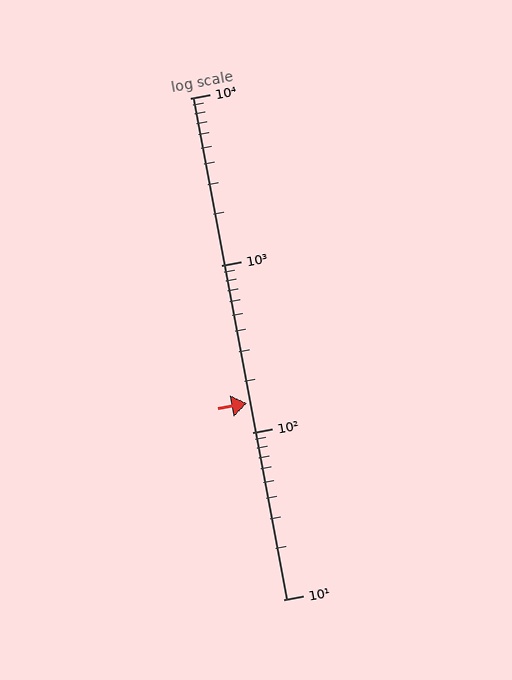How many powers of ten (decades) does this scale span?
The scale spans 3 decades, from 10 to 10000.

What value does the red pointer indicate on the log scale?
The pointer indicates approximately 150.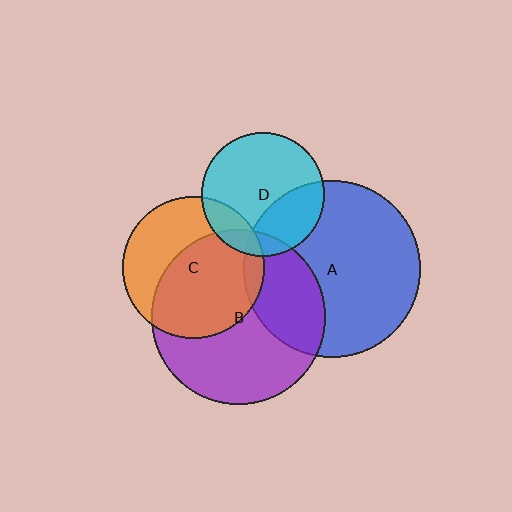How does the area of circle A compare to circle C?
Approximately 1.6 times.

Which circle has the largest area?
Circle A (blue).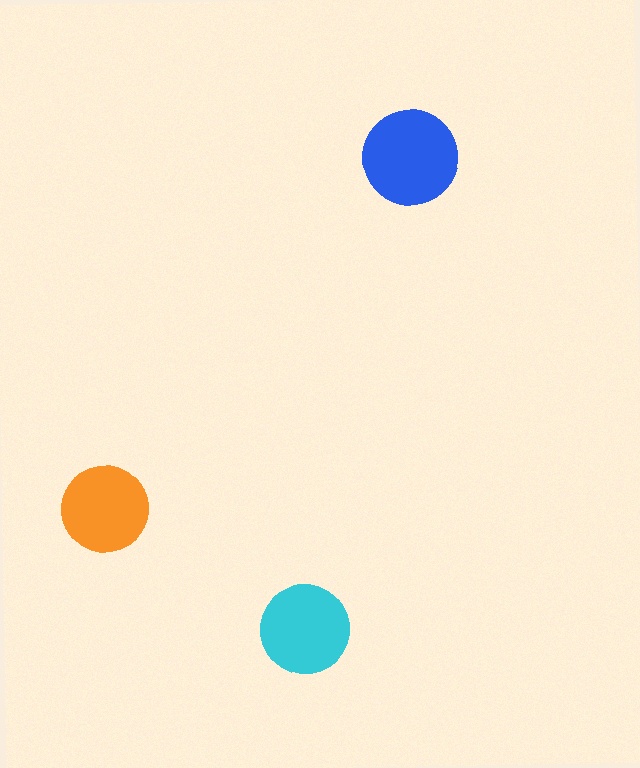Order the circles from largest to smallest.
the blue one, the cyan one, the orange one.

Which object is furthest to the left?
The orange circle is leftmost.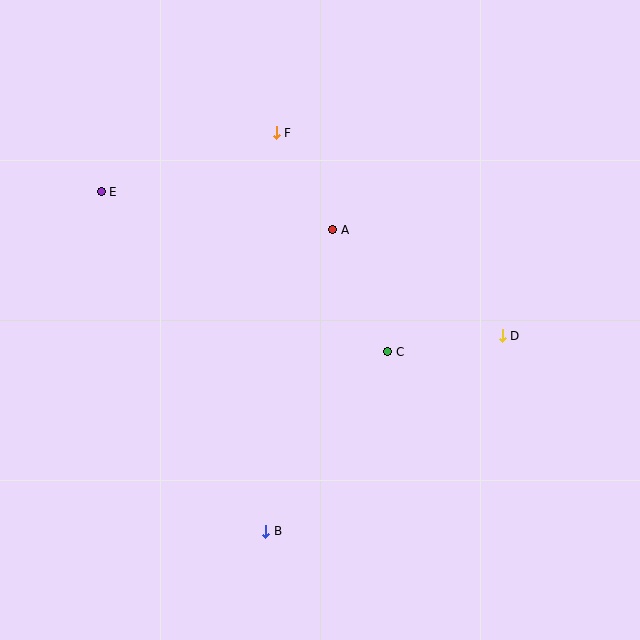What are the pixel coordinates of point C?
Point C is at (388, 352).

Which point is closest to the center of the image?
Point C at (388, 352) is closest to the center.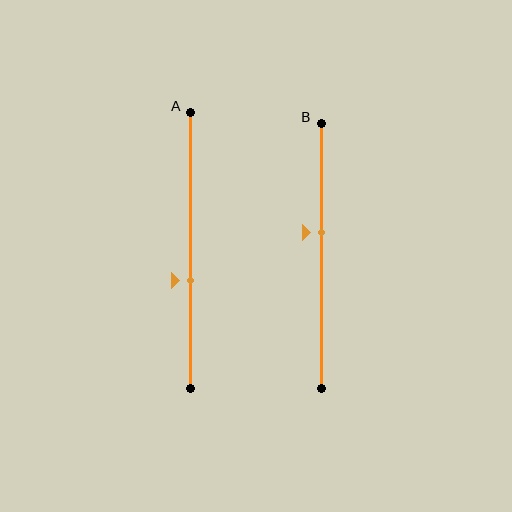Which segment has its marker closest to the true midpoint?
Segment B has its marker closest to the true midpoint.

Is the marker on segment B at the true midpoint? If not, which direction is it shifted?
No, the marker on segment B is shifted upward by about 9% of the segment length.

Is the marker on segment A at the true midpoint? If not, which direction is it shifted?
No, the marker on segment A is shifted downward by about 11% of the segment length.